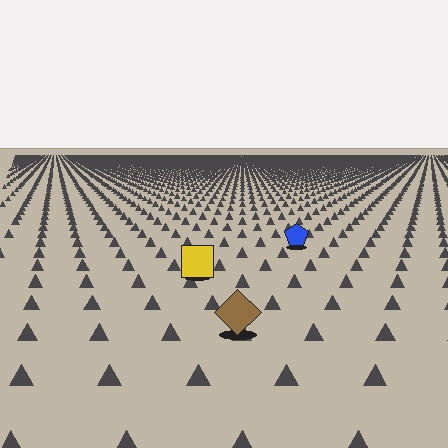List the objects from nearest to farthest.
From nearest to farthest: the brown diamond, the yellow square, the blue pentagon.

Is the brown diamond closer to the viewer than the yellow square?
Yes. The brown diamond is closer — you can tell from the texture gradient: the ground texture is coarser near it.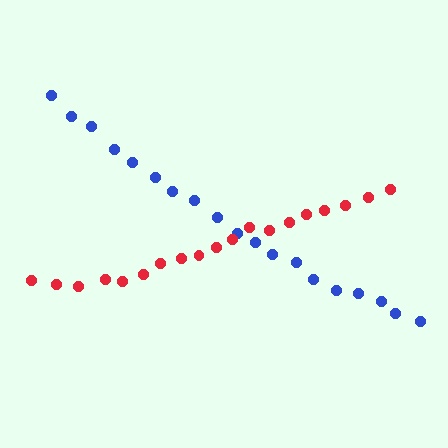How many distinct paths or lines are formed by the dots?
There are 2 distinct paths.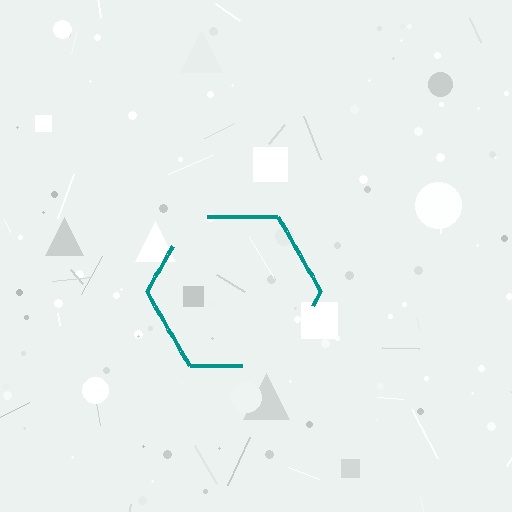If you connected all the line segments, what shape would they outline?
They would outline a hexagon.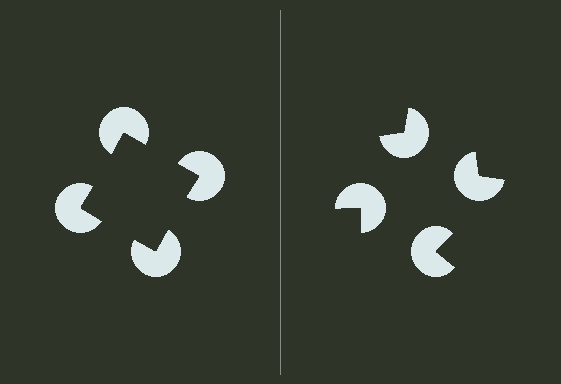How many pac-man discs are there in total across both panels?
8 — 4 on each side.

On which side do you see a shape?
An illusory square appears on the left side. On the right side the wedge cuts are rotated, so no coherent shape forms.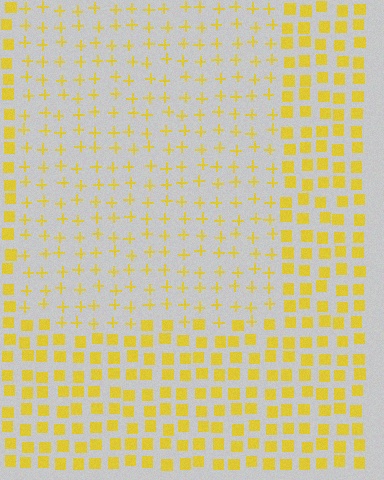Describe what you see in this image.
The image is filled with small yellow elements arranged in a uniform grid. A rectangle-shaped region contains plus signs, while the surrounding area contains squares. The boundary is defined purely by the change in element shape.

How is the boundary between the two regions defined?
The boundary is defined by a change in element shape: plus signs inside vs. squares outside. All elements share the same color and spacing.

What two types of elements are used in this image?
The image uses plus signs inside the rectangle region and squares outside it.